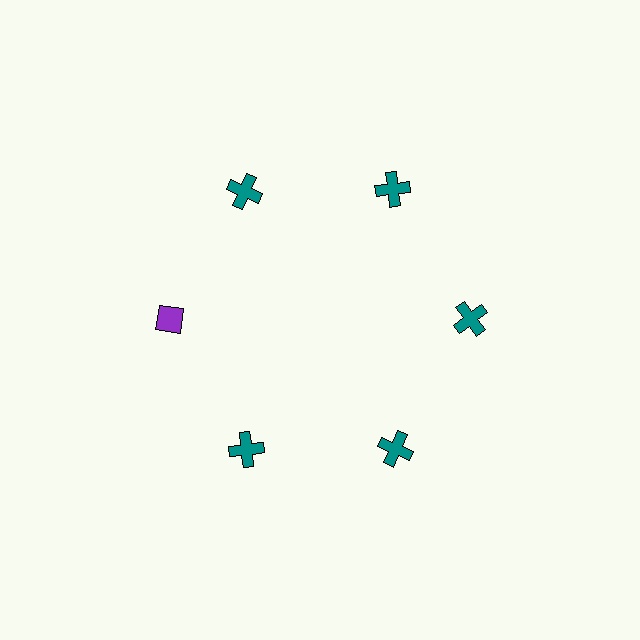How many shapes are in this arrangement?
There are 6 shapes arranged in a ring pattern.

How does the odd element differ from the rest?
It differs in both color (purple instead of teal) and shape (diamond instead of cross).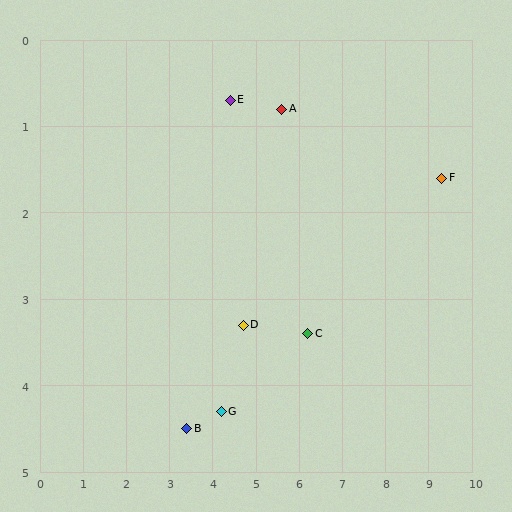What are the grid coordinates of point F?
Point F is at approximately (9.3, 1.6).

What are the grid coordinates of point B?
Point B is at approximately (3.4, 4.5).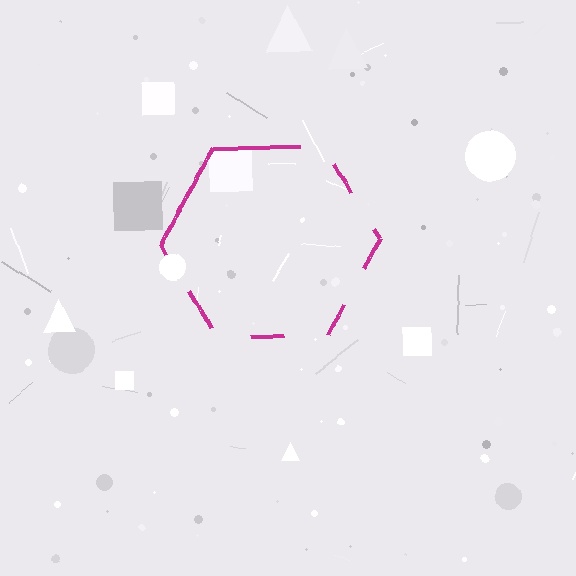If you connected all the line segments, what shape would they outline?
They would outline a hexagon.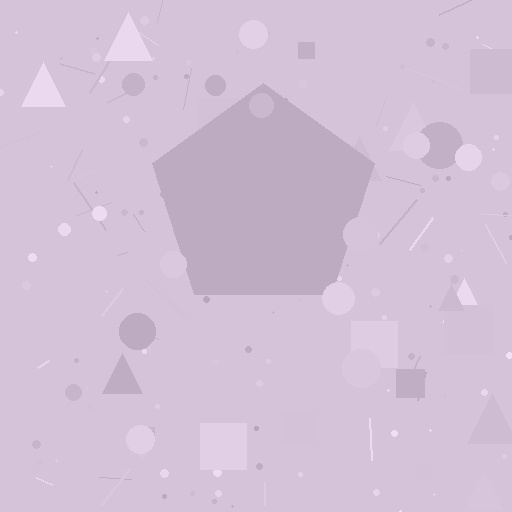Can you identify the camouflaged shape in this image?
The camouflaged shape is a pentagon.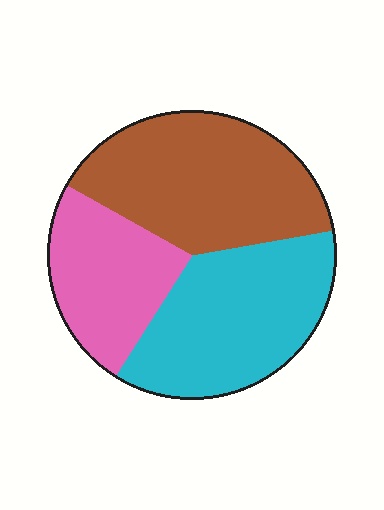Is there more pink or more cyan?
Cyan.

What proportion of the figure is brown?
Brown covers 39% of the figure.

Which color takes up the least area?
Pink, at roughly 25%.